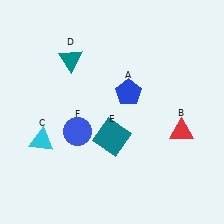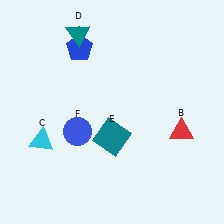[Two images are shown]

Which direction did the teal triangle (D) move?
The teal triangle (D) moved up.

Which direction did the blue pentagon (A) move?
The blue pentagon (A) moved left.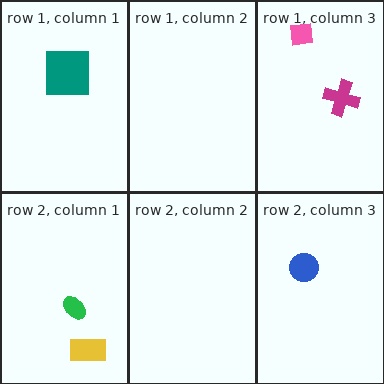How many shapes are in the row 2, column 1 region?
2.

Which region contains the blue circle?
The row 2, column 3 region.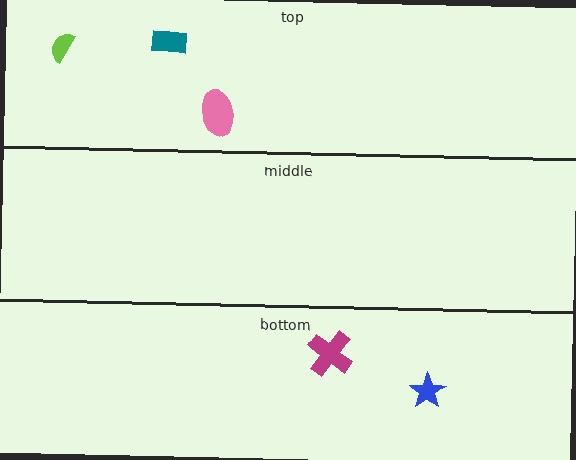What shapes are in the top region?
The teal rectangle, the pink ellipse, the lime semicircle.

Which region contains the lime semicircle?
The top region.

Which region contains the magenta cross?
The bottom region.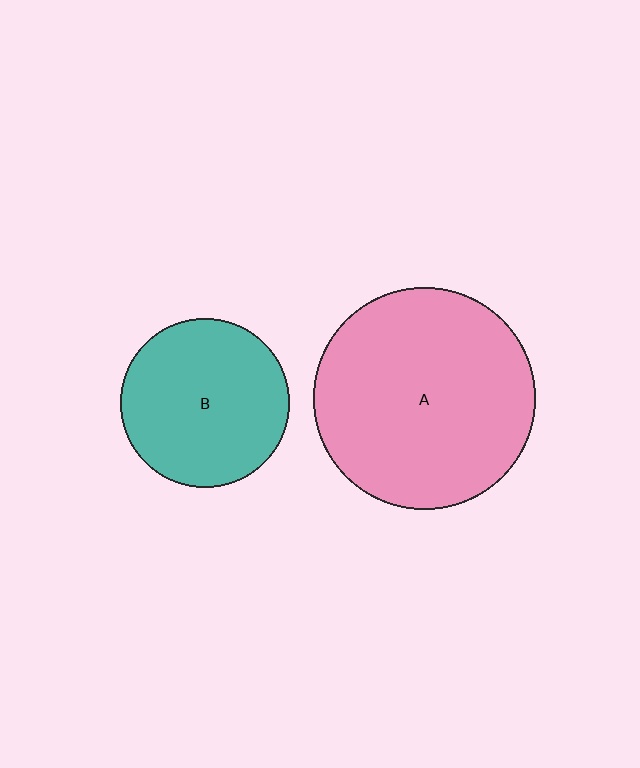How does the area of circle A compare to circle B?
Approximately 1.7 times.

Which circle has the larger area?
Circle A (pink).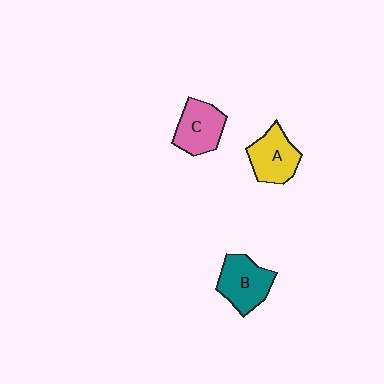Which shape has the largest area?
Shape B (teal).